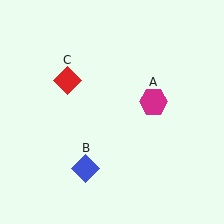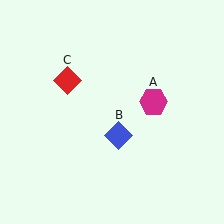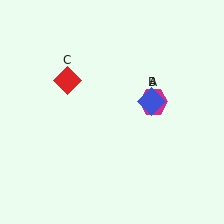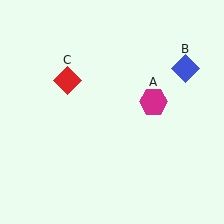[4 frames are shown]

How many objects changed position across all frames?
1 object changed position: blue diamond (object B).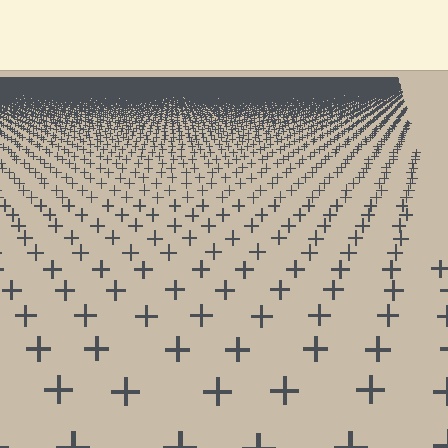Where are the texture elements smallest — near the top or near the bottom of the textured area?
Near the top.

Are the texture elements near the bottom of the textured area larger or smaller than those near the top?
Larger. Near the bottom, elements are closer to the viewer and appear at a bigger on-screen size.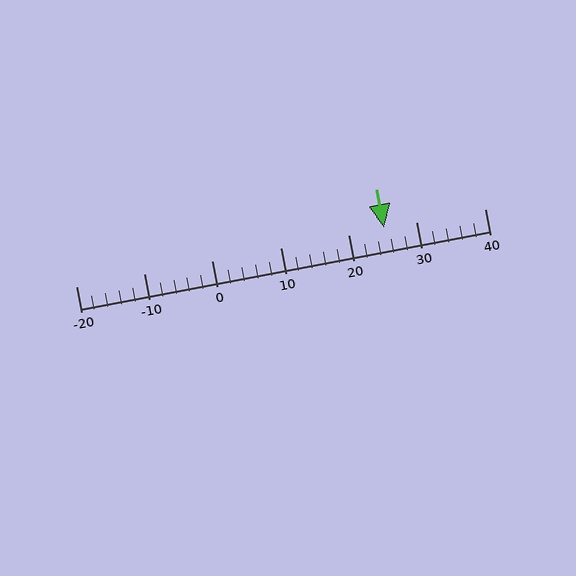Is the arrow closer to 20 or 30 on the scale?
The arrow is closer to 30.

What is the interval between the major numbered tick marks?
The major tick marks are spaced 10 units apart.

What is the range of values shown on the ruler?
The ruler shows values from -20 to 40.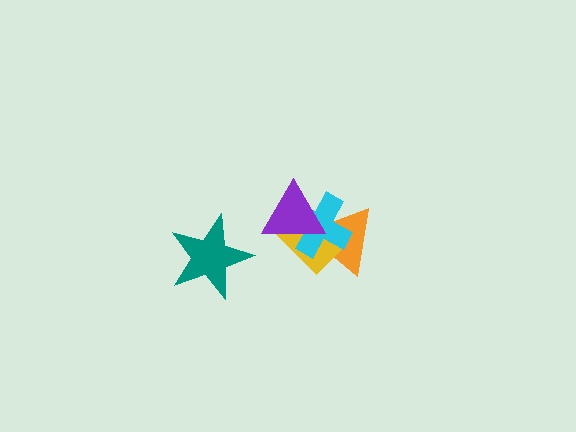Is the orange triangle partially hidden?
Yes, it is partially covered by another shape.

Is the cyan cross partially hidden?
Yes, it is partially covered by another shape.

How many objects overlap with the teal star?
0 objects overlap with the teal star.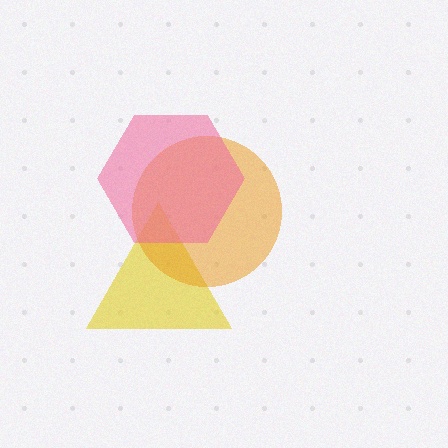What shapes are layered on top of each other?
The layered shapes are: a yellow triangle, an orange circle, a pink hexagon.